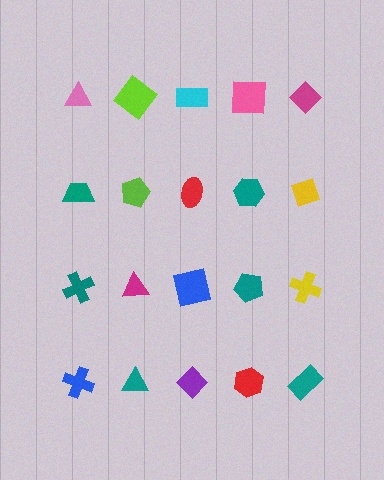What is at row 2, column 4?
A teal hexagon.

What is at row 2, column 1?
A teal trapezoid.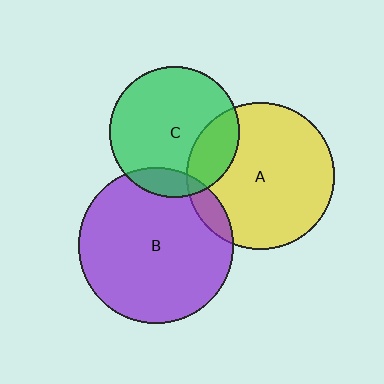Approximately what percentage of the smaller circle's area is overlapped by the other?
Approximately 20%.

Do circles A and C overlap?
Yes.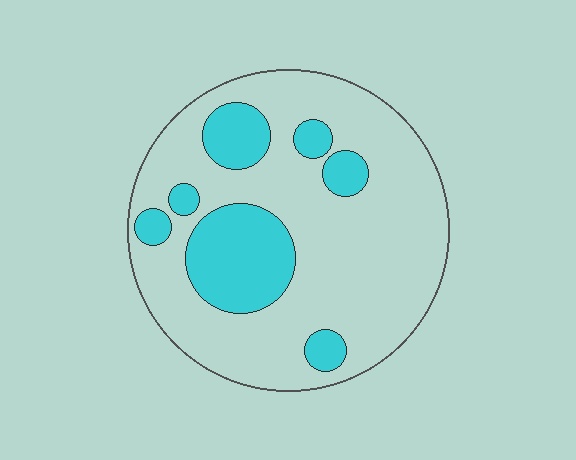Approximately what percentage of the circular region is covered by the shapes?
Approximately 25%.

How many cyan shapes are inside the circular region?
7.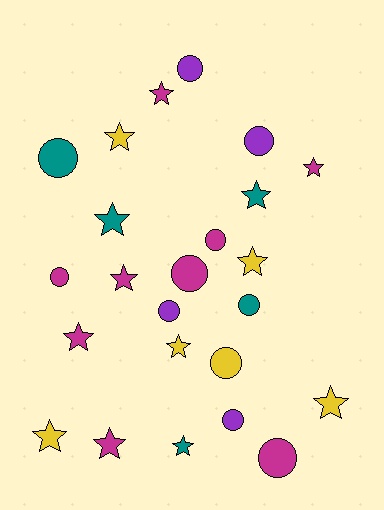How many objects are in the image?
There are 24 objects.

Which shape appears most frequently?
Star, with 13 objects.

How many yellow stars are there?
There are 5 yellow stars.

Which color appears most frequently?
Magenta, with 9 objects.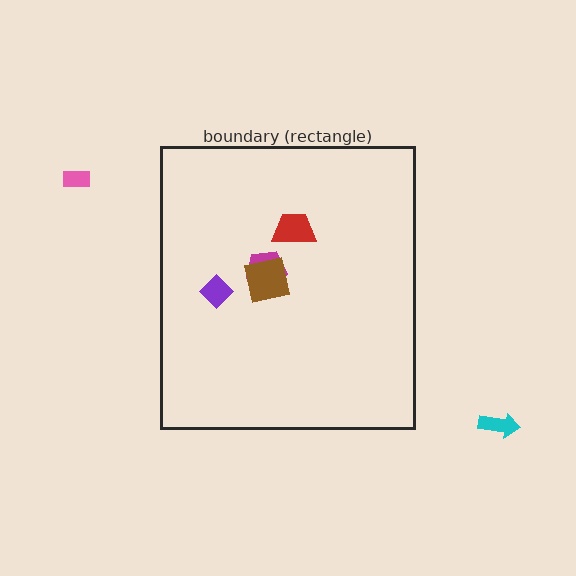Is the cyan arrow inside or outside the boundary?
Outside.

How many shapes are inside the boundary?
4 inside, 2 outside.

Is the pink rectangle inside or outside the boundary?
Outside.